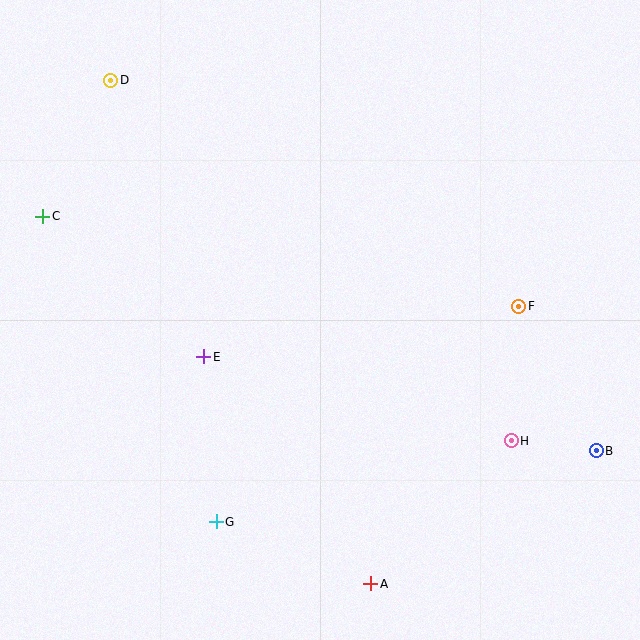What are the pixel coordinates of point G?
Point G is at (216, 522).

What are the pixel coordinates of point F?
Point F is at (519, 306).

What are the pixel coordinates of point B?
Point B is at (596, 451).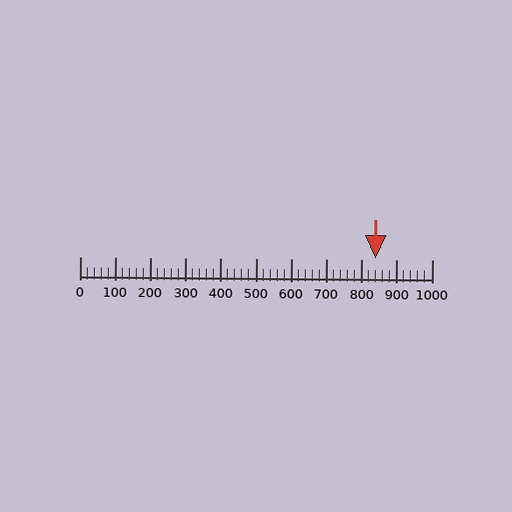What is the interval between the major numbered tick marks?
The major tick marks are spaced 100 units apart.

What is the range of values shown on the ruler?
The ruler shows values from 0 to 1000.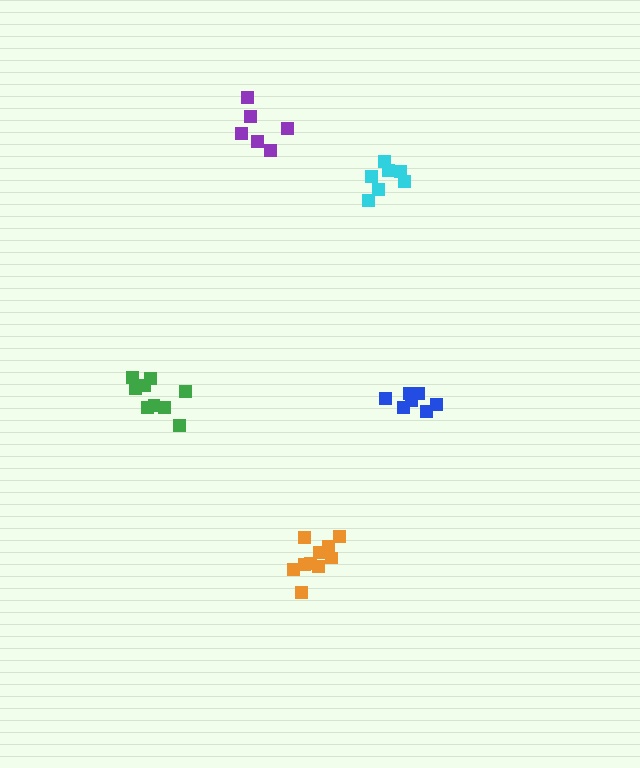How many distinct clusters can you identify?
There are 5 distinct clusters.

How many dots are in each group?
Group 1: 6 dots, Group 2: 7 dots, Group 3: 11 dots, Group 4: 9 dots, Group 5: 7 dots (40 total).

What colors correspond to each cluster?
The clusters are colored: purple, blue, orange, green, cyan.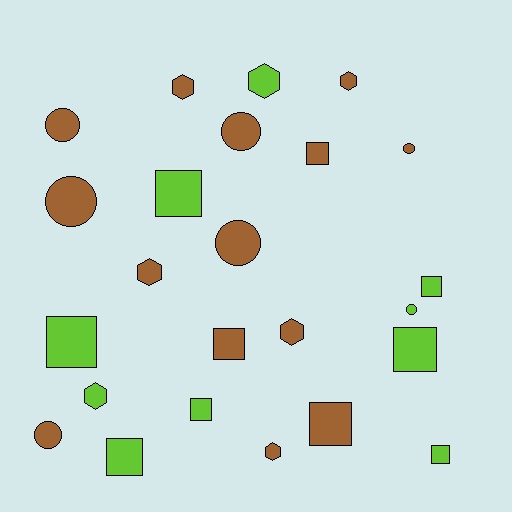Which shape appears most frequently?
Square, with 10 objects.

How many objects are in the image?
There are 24 objects.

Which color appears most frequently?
Brown, with 14 objects.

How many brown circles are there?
There are 6 brown circles.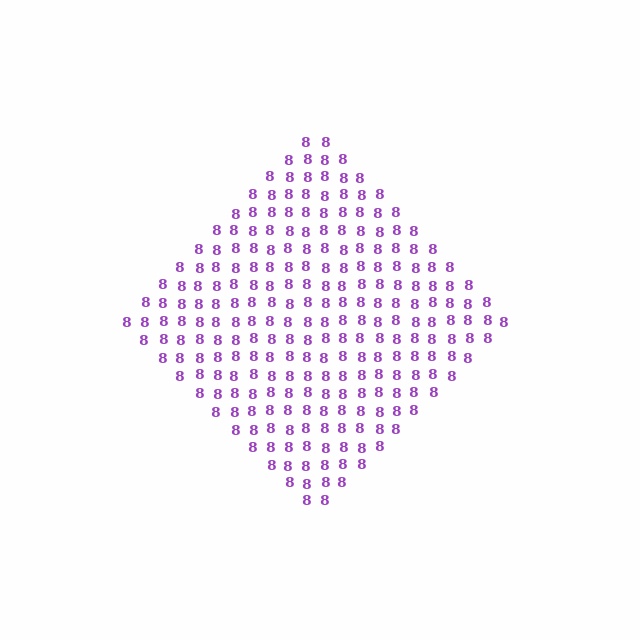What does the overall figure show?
The overall figure shows a diamond.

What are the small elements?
The small elements are digit 8's.